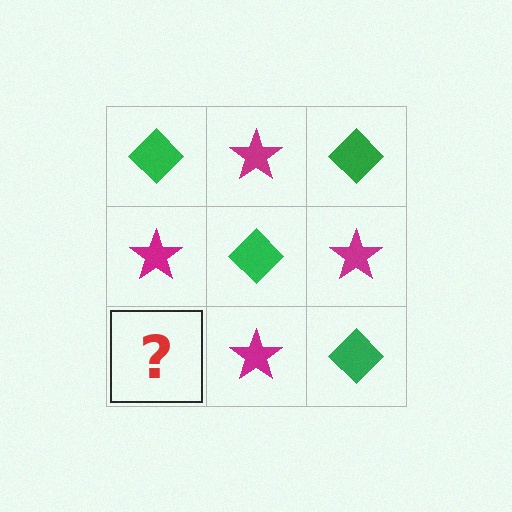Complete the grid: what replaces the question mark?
The question mark should be replaced with a green diamond.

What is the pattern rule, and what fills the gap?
The rule is that it alternates green diamond and magenta star in a checkerboard pattern. The gap should be filled with a green diamond.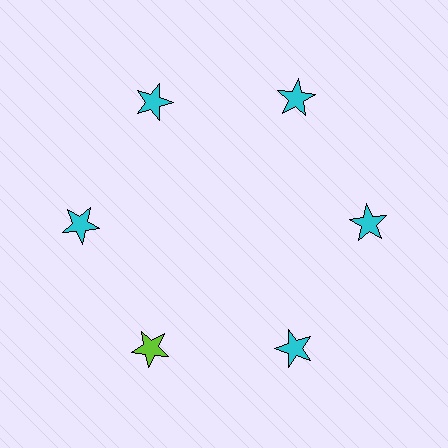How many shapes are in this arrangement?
There are 6 shapes arranged in a ring pattern.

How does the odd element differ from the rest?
It has a different color: lime instead of cyan.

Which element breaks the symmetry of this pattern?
The lime star at roughly the 7 o'clock position breaks the symmetry. All other shapes are cyan stars.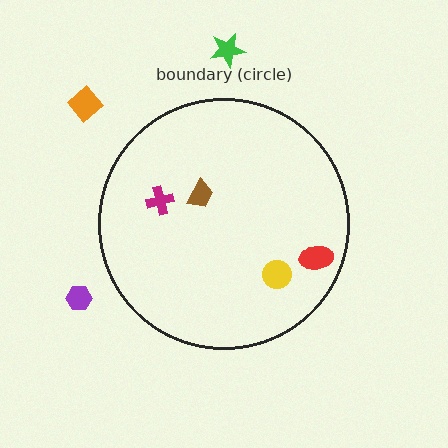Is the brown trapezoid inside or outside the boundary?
Inside.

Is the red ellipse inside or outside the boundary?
Inside.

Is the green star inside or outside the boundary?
Outside.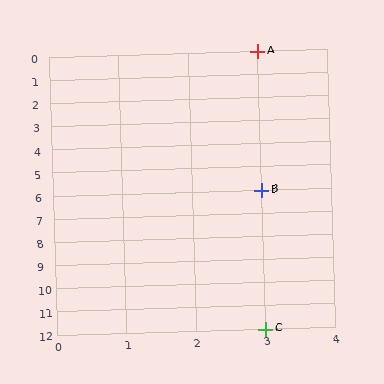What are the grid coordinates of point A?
Point A is at grid coordinates (3, 0).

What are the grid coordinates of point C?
Point C is at grid coordinates (3, 12).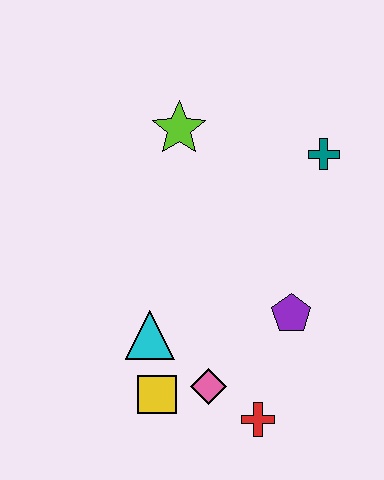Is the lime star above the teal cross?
Yes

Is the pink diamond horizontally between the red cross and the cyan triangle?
Yes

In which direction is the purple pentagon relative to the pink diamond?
The purple pentagon is to the right of the pink diamond.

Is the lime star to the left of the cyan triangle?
No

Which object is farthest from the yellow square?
The teal cross is farthest from the yellow square.